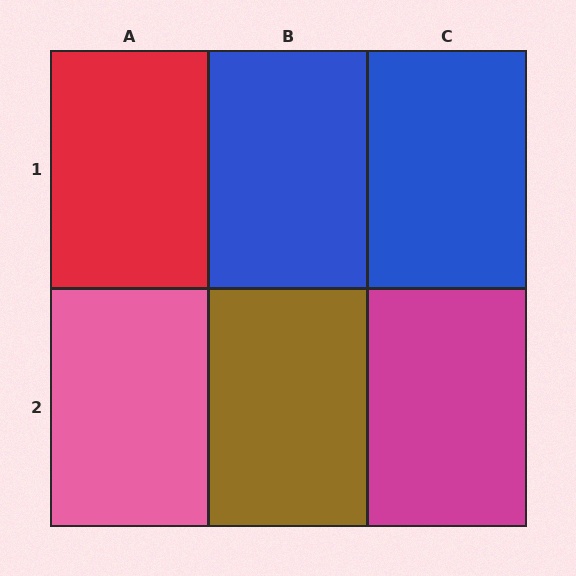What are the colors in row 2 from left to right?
Pink, brown, magenta.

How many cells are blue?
2 cells are blue.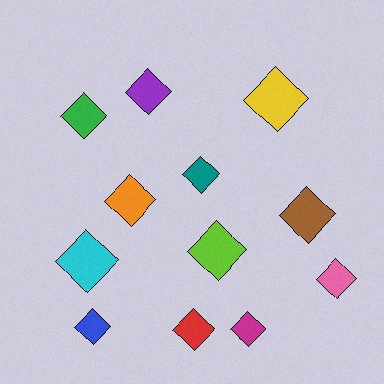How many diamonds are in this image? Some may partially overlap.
There are 12 diamonds.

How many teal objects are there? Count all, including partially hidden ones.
There is 1 teal object.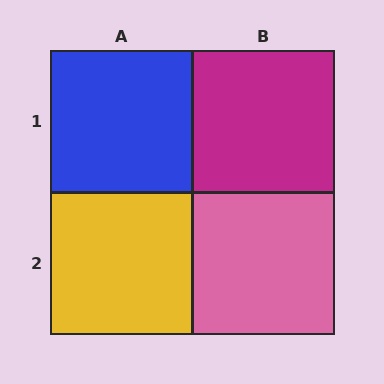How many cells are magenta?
1 cell is magenta.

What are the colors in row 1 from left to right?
Blue, magenta.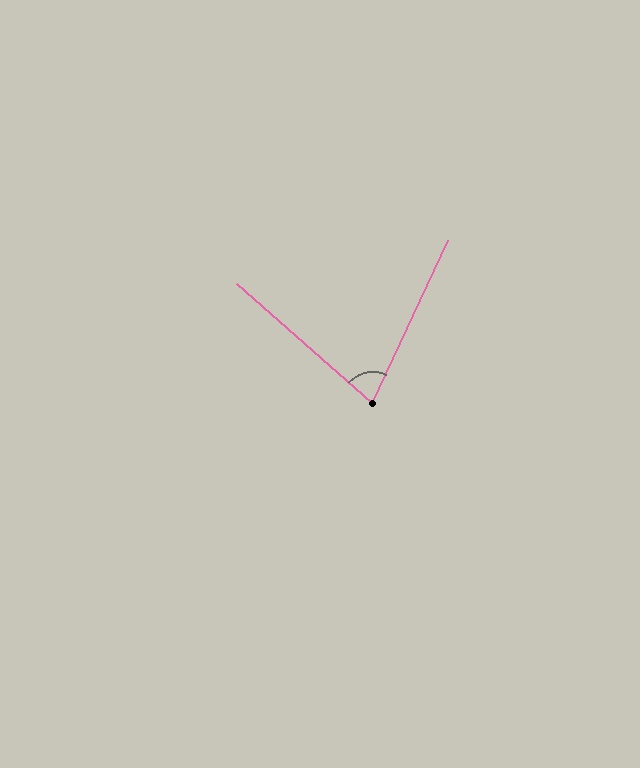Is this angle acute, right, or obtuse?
It is acute.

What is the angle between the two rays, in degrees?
Approximately 74 degrees.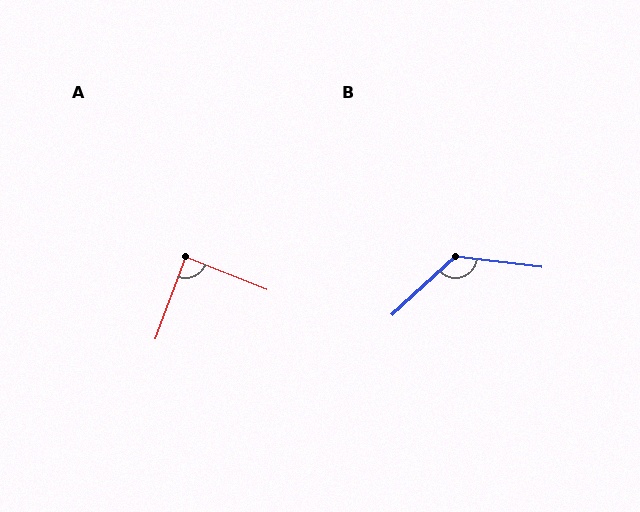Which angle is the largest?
B, at approximately 130 degrees.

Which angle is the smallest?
A, at approximately 88 degrees.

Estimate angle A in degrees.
Approximately 88 degrees.